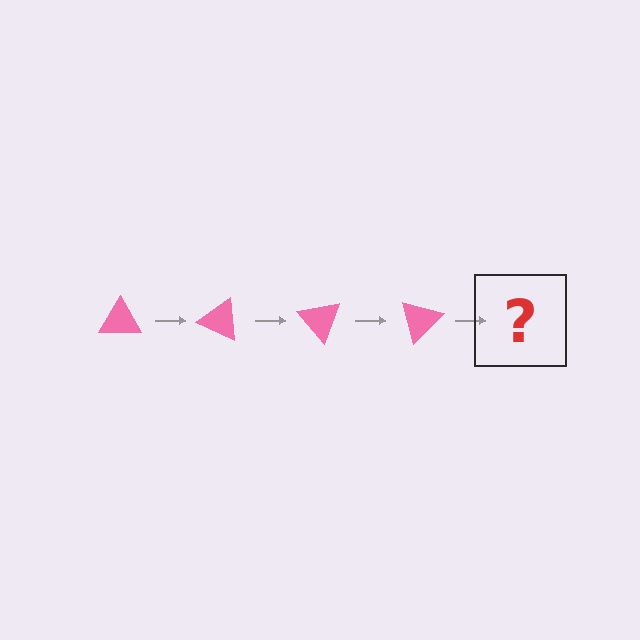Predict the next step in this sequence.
The next step is a pink triangle rotated 100 degrees.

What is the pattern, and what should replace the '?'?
The pattern is that the triangle rotates 25 degrees each step. The '?' should be a pink triangle rotated 100 degrees.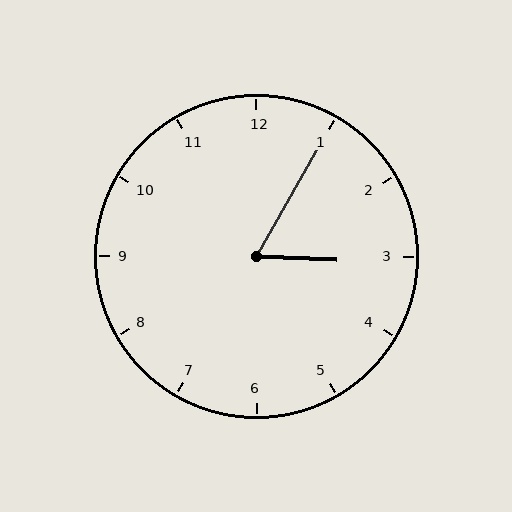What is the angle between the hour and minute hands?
Approximately 62 degrees.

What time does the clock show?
3:05.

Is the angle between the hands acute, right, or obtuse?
It is acute.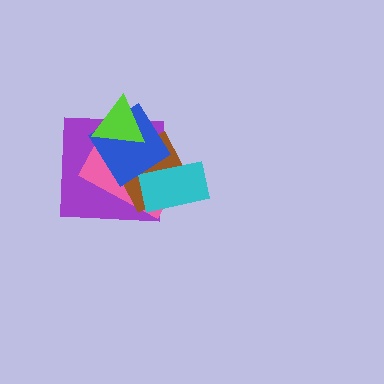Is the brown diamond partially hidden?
Yes, it is partially covered by another shape.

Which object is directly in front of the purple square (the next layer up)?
The pink rectangle is directly in front of the purple square.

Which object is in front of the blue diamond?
The lime triangle is in front of the blue diamond.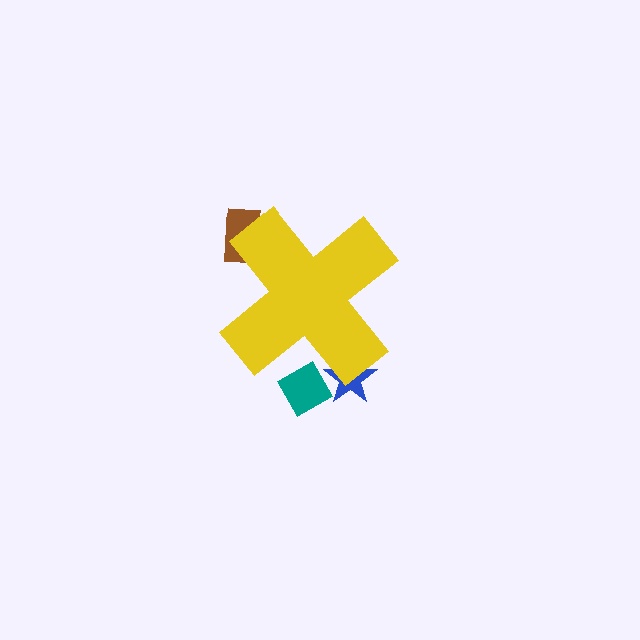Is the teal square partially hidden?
Yes, the teal square is partially hidden behind the yellow cross.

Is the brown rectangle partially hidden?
Yes, the brown rectangle is partially hidden behind the yellow cross.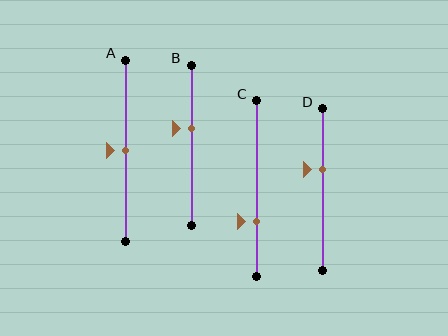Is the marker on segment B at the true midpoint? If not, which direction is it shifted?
No, the marker on segment B is shifted upward by about 10% of the segment length.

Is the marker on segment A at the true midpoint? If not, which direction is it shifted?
Yes, the marker on segment A is at the true midpoint.